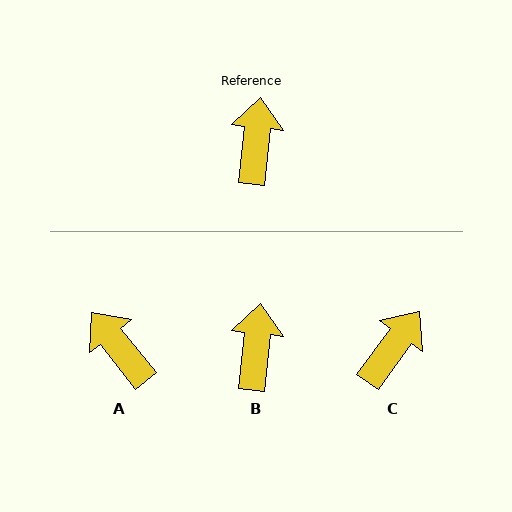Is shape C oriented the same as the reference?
No, it is off by about 30 degrees.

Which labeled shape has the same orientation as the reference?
B.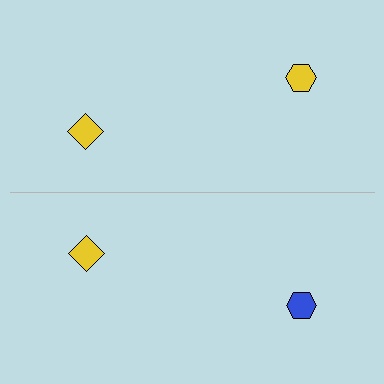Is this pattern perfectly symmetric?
No, the pattern is not perfectly symmetric. The blue hexagon on the bottom side breaks the symmetry — its mirror counterpart is yellow.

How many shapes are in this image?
There are 4 shapes in this image.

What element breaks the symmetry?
The blue hexagon on the bottom side breaks the symmetry — its mirror counterpart is yellow.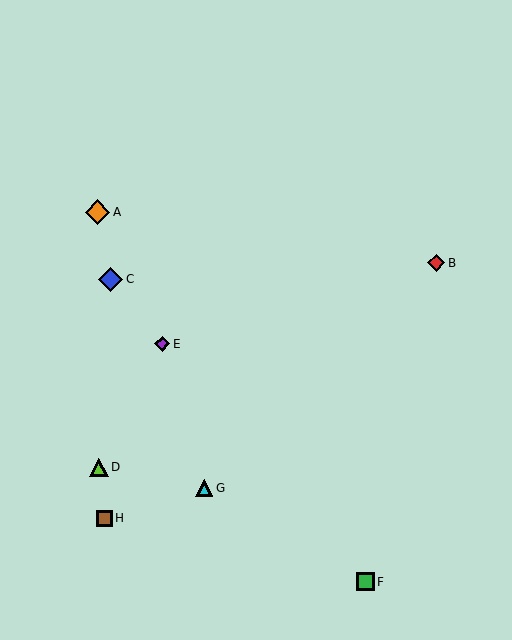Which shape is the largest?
The orange diamond (labeled A) is the largest.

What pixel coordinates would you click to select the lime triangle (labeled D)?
Click at (99, 467) to select the lime triangle D.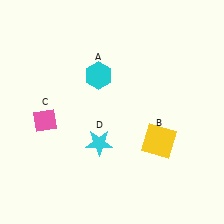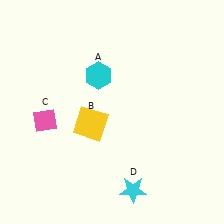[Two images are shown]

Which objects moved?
The objects that moved are: the yellow square (B), the cyan star (D).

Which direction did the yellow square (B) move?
The yellow square (B) moved left.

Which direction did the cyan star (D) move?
The cyan star (D) moved down.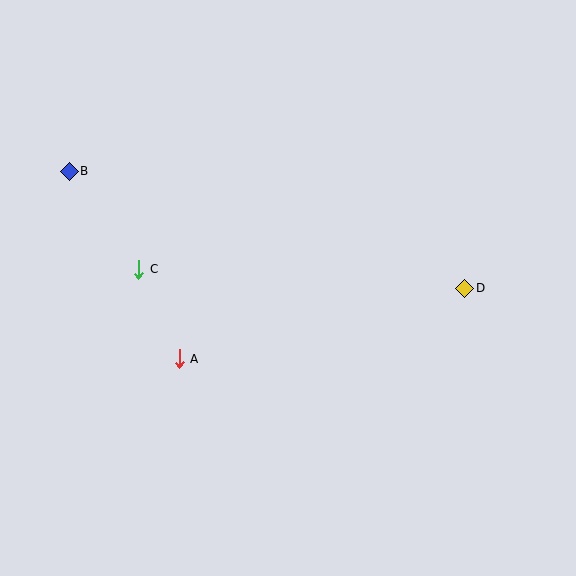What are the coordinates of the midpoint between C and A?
The midpoint between C and A is at (159, 314).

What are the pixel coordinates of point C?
Point C is at (139, 269).